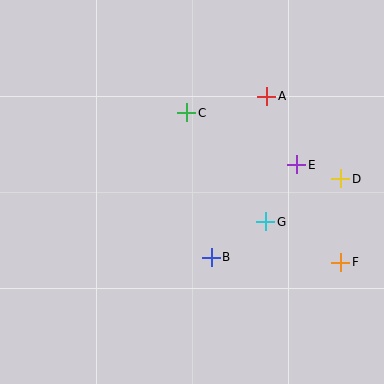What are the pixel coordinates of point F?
Point F is at (341, 262).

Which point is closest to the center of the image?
Point B at (211, 257) is closest to the center.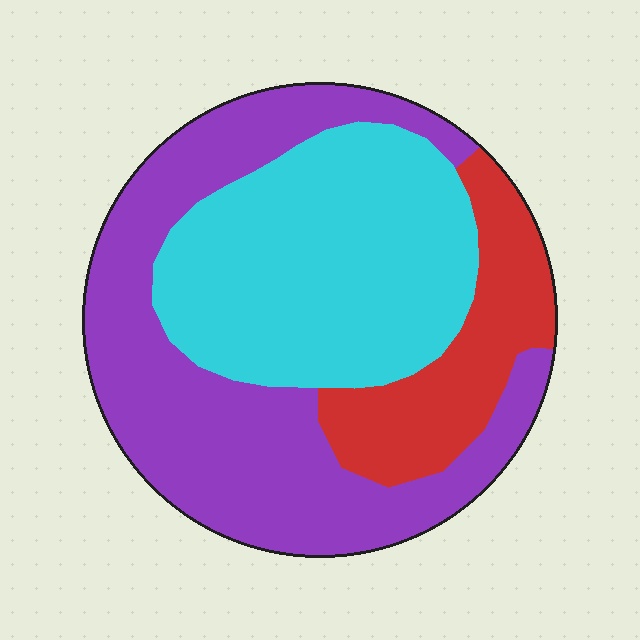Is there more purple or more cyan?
Purple.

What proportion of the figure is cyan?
Cyan covers 38% of the figure.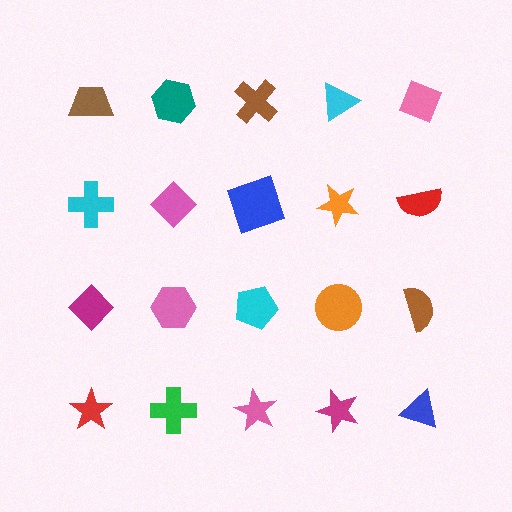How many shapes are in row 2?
5 shapes.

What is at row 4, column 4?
A magenta star.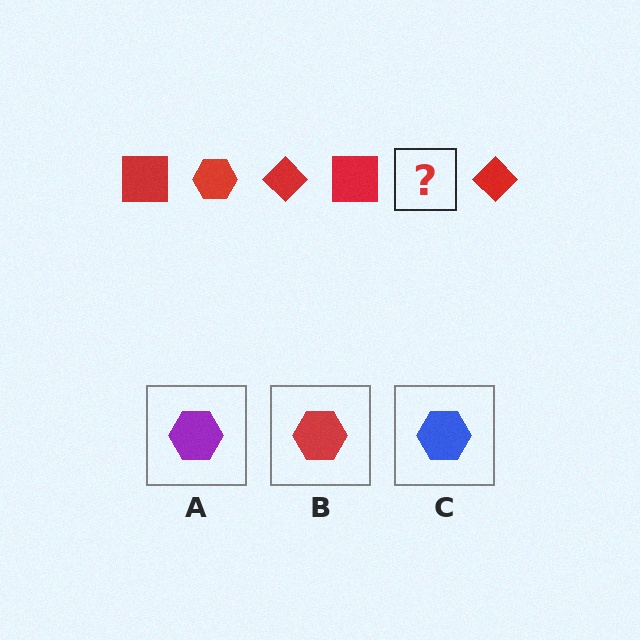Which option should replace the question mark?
Option B.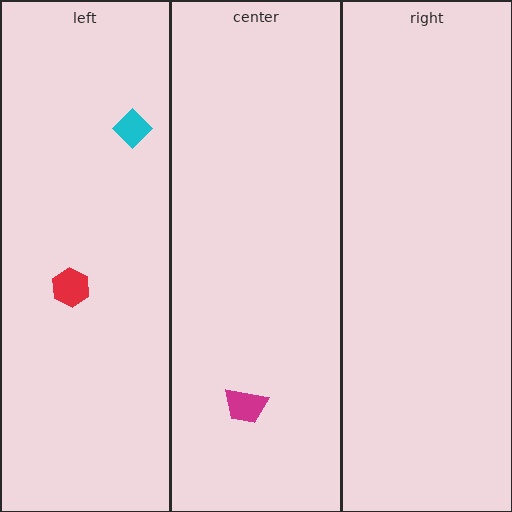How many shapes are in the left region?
2.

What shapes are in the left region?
The cyan diamond, the red hexagon.